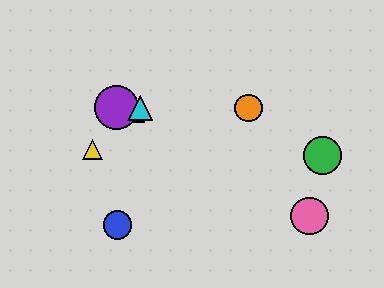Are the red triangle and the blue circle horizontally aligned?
No, the red triangle is at y≈108 and the blue circle is at y≈225.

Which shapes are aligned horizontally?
The red triangle, the purple circle, the orange circle, the cyan triangle are aligned horizontally.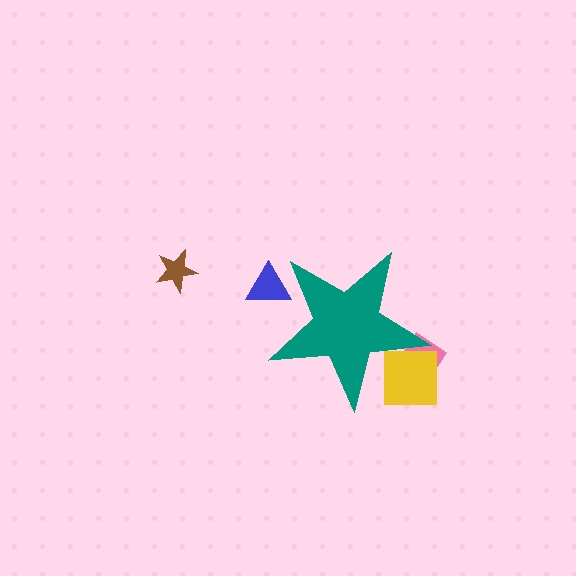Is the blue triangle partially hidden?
Yes, the blue triangle is partially hidden behind the teal star.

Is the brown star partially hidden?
No, the brown star is fully visible.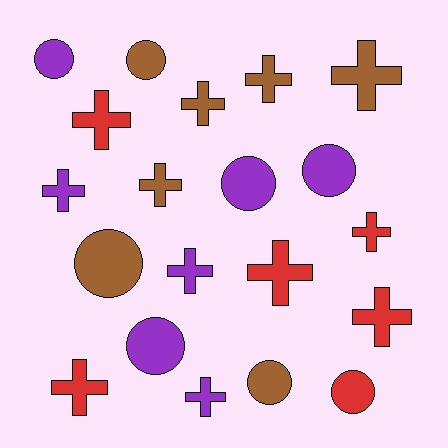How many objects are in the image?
There are 20 objects.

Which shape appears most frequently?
Cross, with 12 objects.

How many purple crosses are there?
There are 3 purple crosses.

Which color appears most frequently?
Brown, with 7 objects.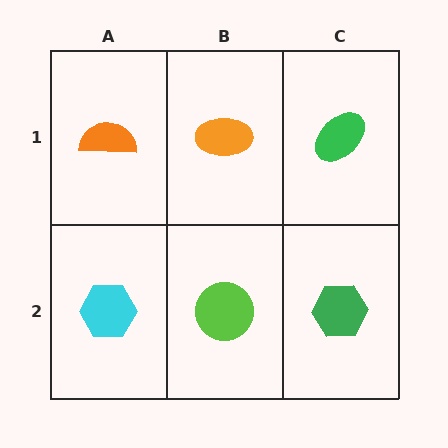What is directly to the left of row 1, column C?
An orange ellipse.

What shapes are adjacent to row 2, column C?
A green ellipse (row 1, column C), a lime circle (row 2, column B).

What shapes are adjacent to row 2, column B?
An orange ellipse (row 1, column B), a cyan hexagon (row 2, column A), a green hexagon (row 2, column C).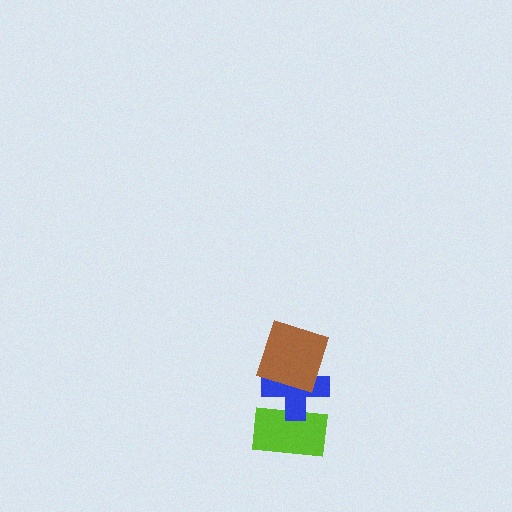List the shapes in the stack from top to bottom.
From top to bottom: the brown square, the blue cross, the lime rectangle.